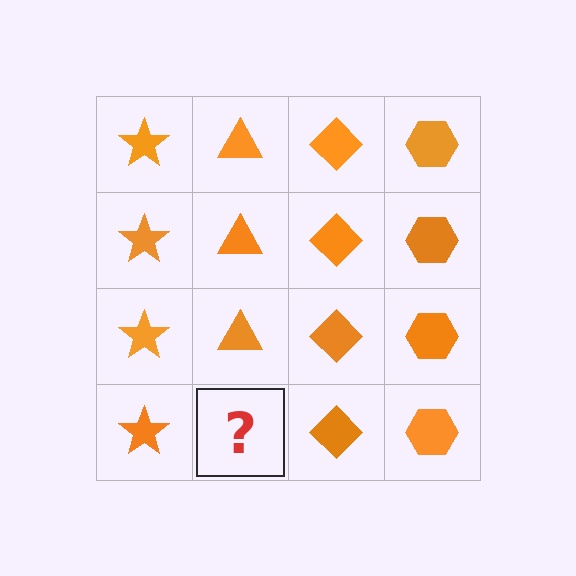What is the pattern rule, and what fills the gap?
The rule is that each column has a consistent shape. The gap should be filled with an orange triangle.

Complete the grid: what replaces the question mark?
The question mark should be replaced with an orange triangle.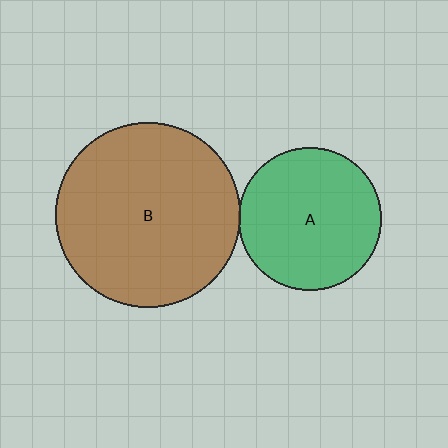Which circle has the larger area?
Circle B (brown).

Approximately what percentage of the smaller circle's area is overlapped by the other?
Approximately 5%.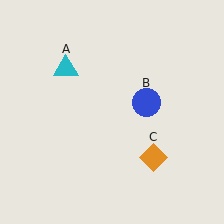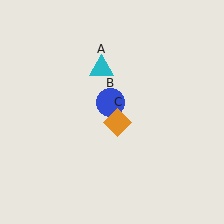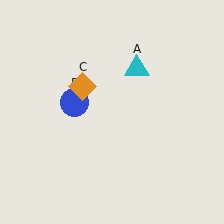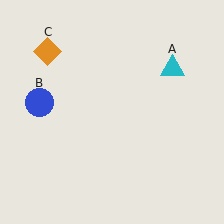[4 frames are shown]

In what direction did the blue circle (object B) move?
The blue circle (object B) moved left.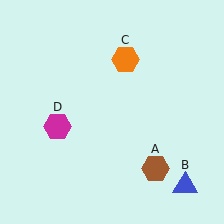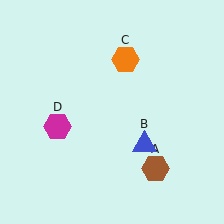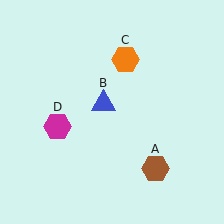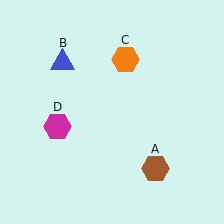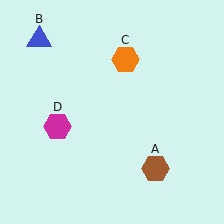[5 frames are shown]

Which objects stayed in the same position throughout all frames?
Brown hexagon (object A) and orange hexagon (object C) and magenta hexagon (object D) remained stationary.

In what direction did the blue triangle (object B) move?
The blue triangle (object B) moved up and to the left.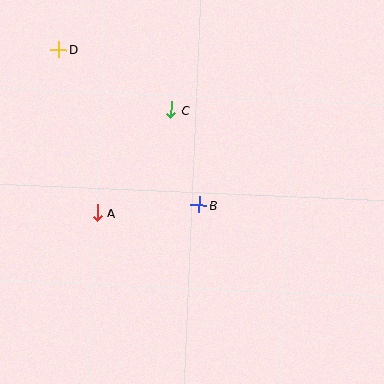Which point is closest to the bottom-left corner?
Point A is closest to the bottom-left corner.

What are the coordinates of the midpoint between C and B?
The midpoint between C and B is at (185, 157).